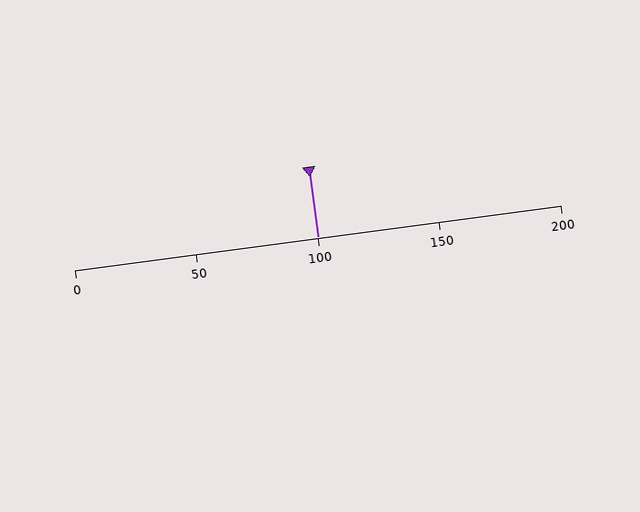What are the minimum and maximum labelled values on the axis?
The axis runs from 0 to 200.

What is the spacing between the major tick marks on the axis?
The major ticks are spaced 50 apart.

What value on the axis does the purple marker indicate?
The marker indicates approximately 100.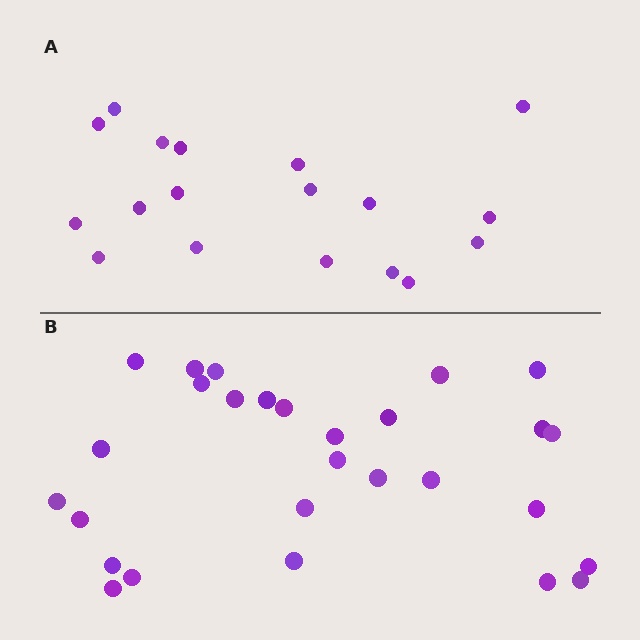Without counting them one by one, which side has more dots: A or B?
Region B (the bottom region) has more dots.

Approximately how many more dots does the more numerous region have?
Region B has roughly 10 or so more dots than region A.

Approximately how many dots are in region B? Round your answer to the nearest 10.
About 30 dots. (The exact count is 28, which rounds to 30.)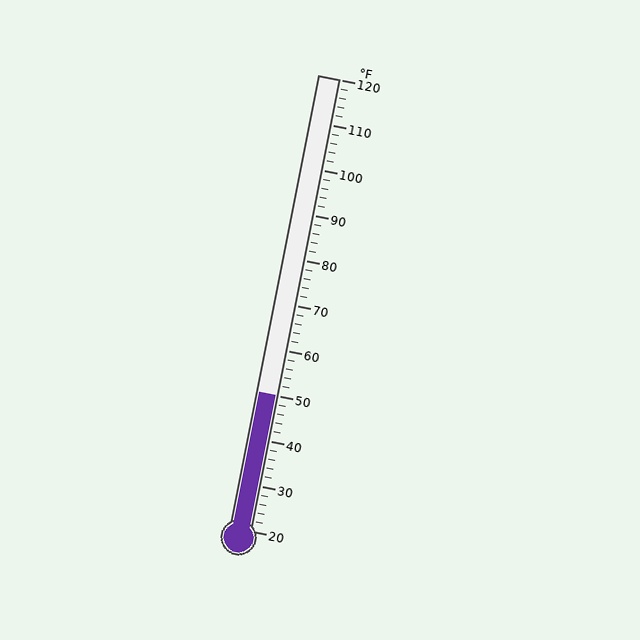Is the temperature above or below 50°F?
The temperature is at 50°F.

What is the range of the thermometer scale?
The thermometer scale ranges from 20°F to 120°F.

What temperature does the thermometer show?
The thermometer shows approximately 50°F.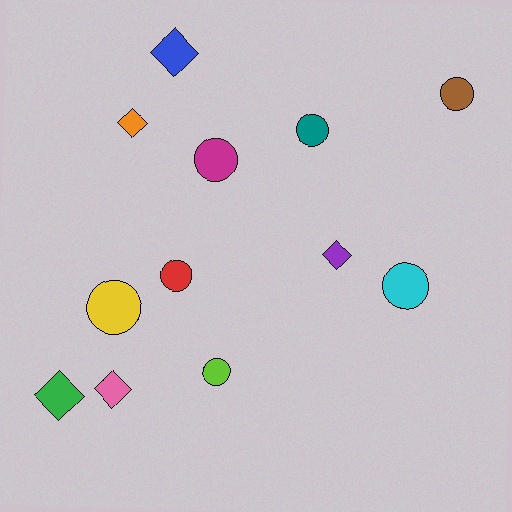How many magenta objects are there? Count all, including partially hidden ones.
There is 1 magenta object.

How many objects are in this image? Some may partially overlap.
There are 12 objects.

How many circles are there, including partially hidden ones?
There are 7 circles.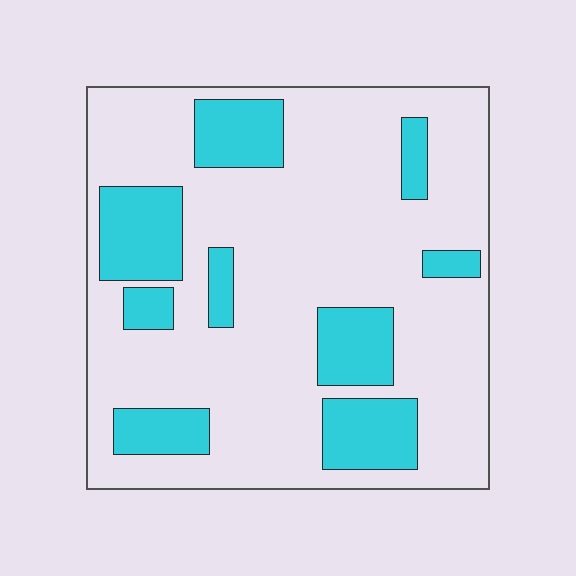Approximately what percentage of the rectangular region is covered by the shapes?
Approximately 25%.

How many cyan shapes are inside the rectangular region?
9.